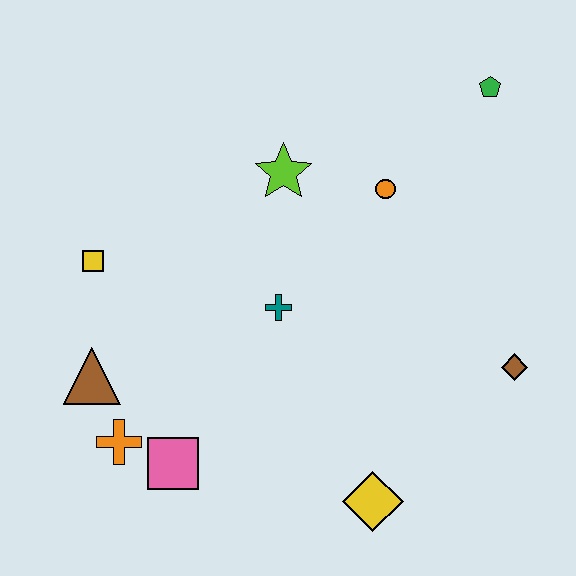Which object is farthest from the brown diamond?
The yellow square is farthest from the brown diamond.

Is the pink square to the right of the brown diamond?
No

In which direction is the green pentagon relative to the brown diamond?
The green pentagon is above the brown diamond.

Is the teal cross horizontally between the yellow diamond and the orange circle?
No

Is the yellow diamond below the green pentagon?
Yes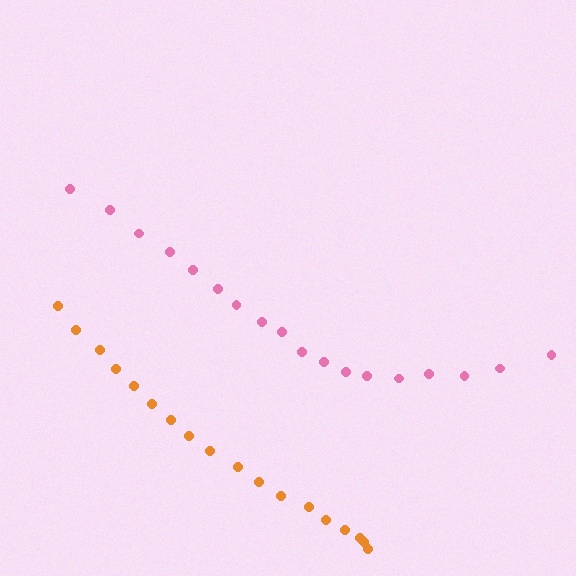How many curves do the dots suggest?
There are 2 distinct paths.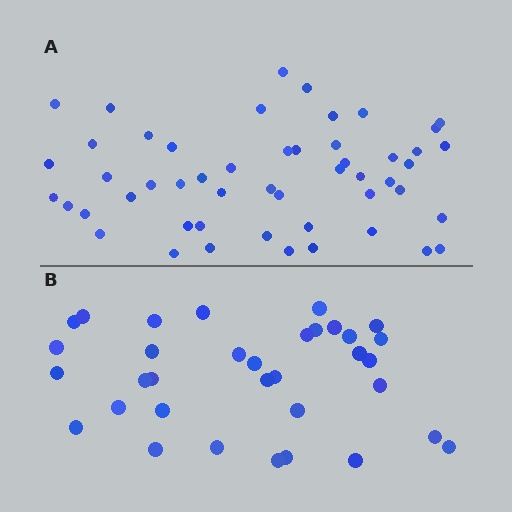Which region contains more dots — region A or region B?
Region A (the top region) has more dots.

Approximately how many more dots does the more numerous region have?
Region A has approximately 15 more dots than region B.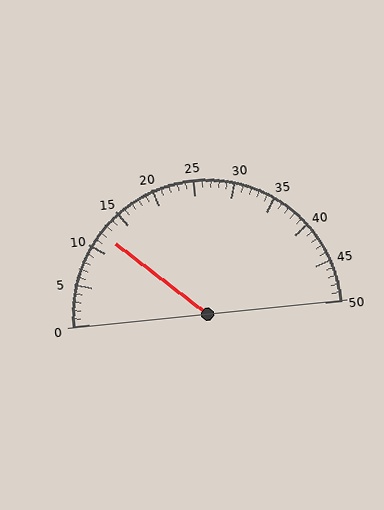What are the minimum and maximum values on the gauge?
The gauge ranges from 0 to 50.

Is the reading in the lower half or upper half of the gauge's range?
The reading is in the lower half of the range (0 to 50).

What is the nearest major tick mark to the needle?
The nearest major tick mark is 10.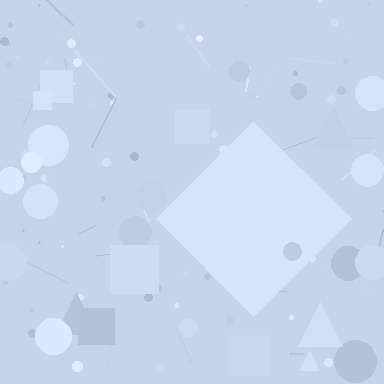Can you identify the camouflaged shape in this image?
The camouflaged shape is a diamond.